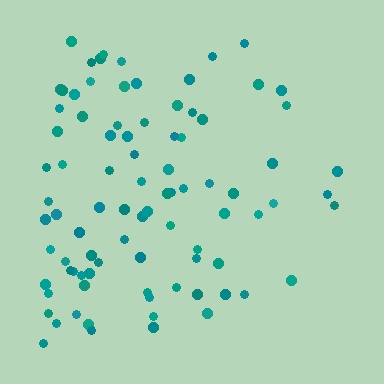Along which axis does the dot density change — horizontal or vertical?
Horizontal.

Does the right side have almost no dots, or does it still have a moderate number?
Still a moderate number, just noticeably fewer than the left.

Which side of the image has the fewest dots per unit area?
The right.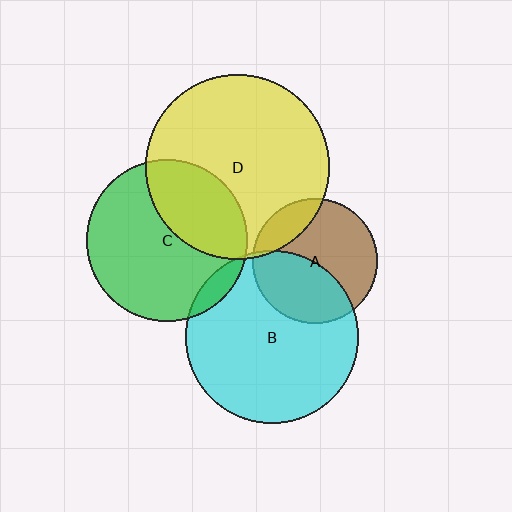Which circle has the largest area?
Circle D (yellow).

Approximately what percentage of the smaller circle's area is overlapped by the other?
Approximately 40%.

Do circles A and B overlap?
Yes.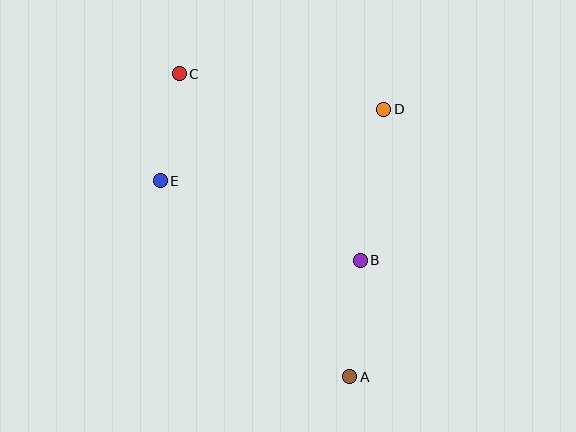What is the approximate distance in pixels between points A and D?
The distance between A and D is approximately 270 pixels.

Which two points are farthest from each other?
Points A and C are farthest from each other.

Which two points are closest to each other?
Points C and E are closest to each other.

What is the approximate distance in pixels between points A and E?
The distance between A and E is approximately 273 pixels.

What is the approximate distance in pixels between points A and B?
The distance between A and B is approximately 117 pixels.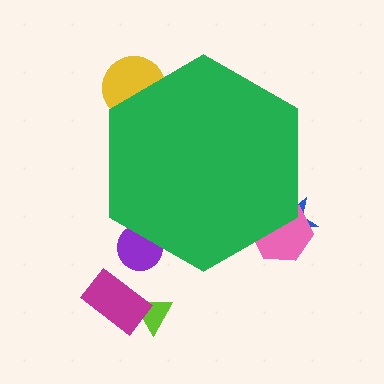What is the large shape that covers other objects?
A green hexagon.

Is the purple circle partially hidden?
Yes, the purple circle is partially hidden behind the green hexagon.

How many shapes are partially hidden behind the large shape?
4 shapes are partially hidden.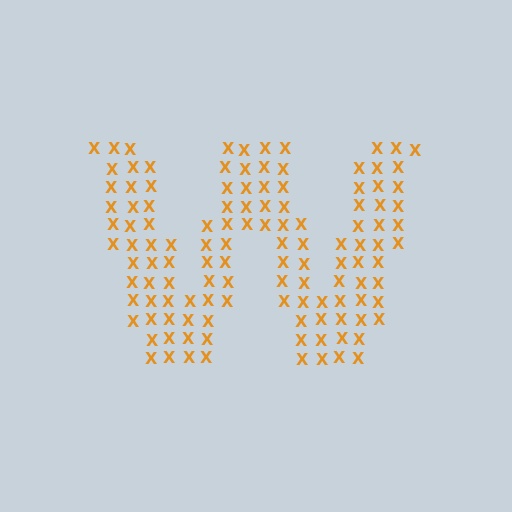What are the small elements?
The small elements are letter X's.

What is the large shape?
The large shape is the letter W.